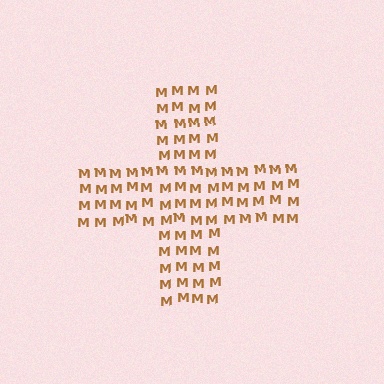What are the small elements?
The small elements are letter M's.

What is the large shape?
The large shape is a cross.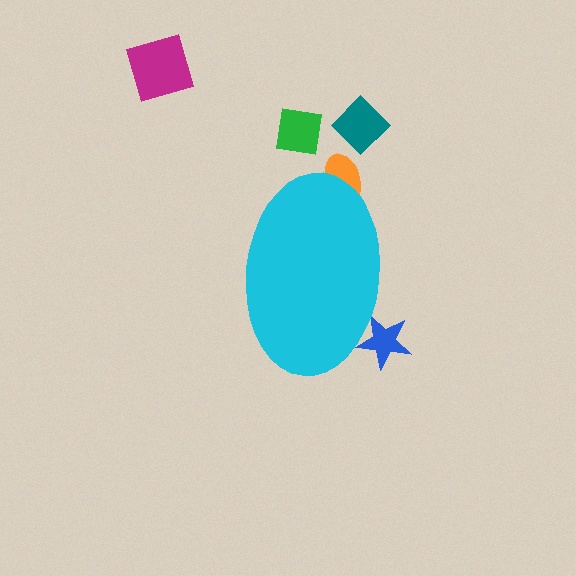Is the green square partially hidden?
No, the green square is fully visible.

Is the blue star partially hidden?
Yes, the blue star is partially hidden behind the cyan ellipse.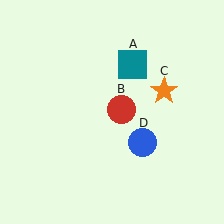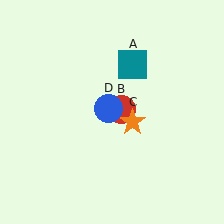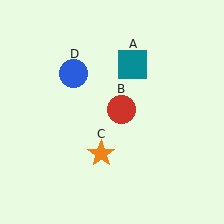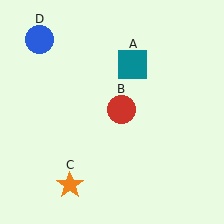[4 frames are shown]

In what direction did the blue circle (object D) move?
The blue circle (object D) moved up and to the left.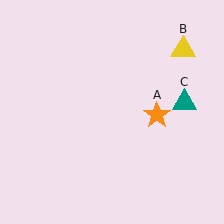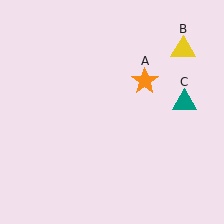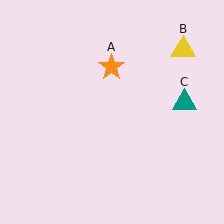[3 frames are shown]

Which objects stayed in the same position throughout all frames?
Yellow triangle (object B) and teal triangle (object C) remained stationary.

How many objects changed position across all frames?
1 object changed position: orange star (object A).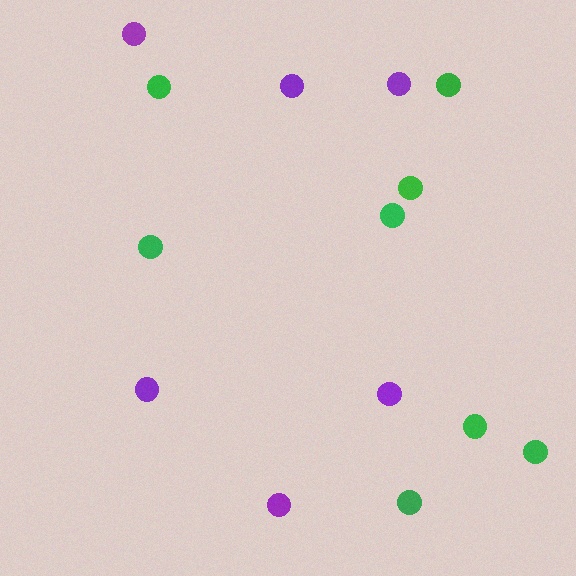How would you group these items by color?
There are 2 groups: one group of purple circles (6) and one group of green circles (8).